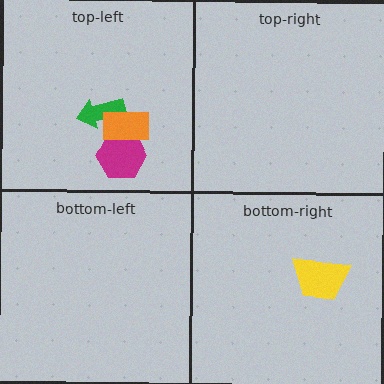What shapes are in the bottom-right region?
The yellow trapezoid.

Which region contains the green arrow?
The top-left region.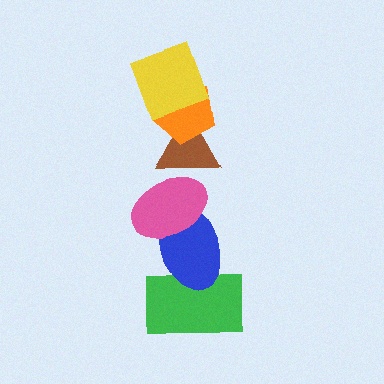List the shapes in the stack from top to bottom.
From top to bottom: the yellow square, the orange pentagon, the brown triangle, the pink ellipse, the blue ellipse, the green rectangle.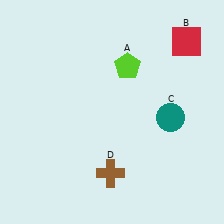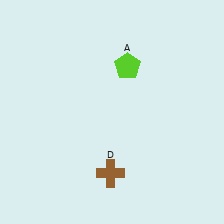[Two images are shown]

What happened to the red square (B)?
The red square (B) was removed in Image 2. It was in the top-right area of Image 1.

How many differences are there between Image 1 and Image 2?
There are 2 differences between the two images.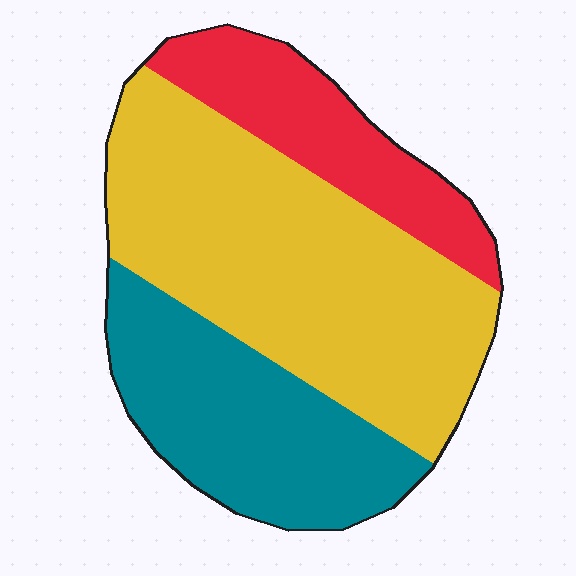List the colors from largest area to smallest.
From largest to smallest: yellow, teal, red.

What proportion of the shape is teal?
Teal covers about 30% of the shape.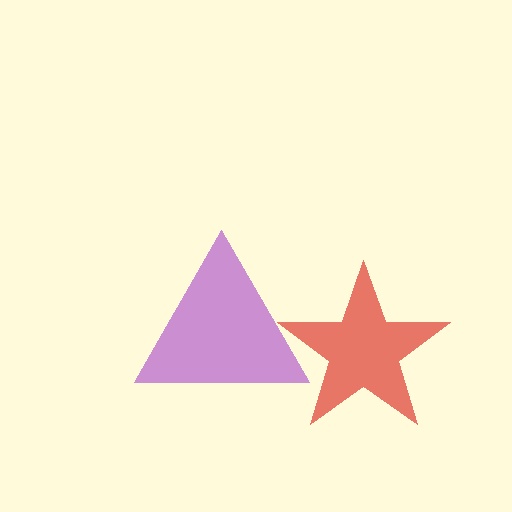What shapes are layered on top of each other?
The layered shapes are: a red star, a purple triangle.